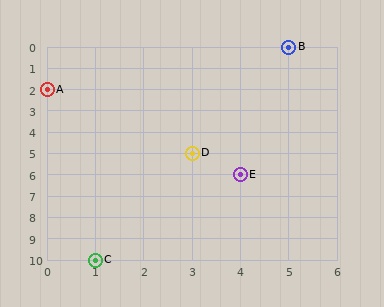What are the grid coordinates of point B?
Point B is at grid coordinates (5, 0).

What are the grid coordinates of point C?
Point C is at grid coordinates (1, 10).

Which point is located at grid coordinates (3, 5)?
Point D is at (3, 5).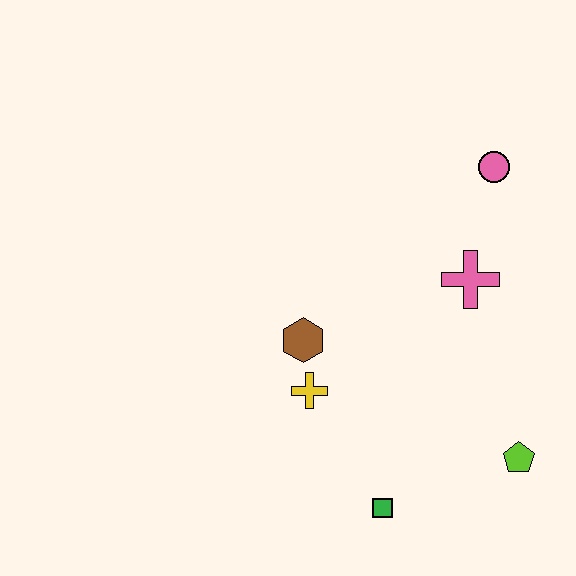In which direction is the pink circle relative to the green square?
The pink circle is above the green square.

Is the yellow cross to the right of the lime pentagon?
No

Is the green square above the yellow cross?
No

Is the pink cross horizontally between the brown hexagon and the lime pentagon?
Yes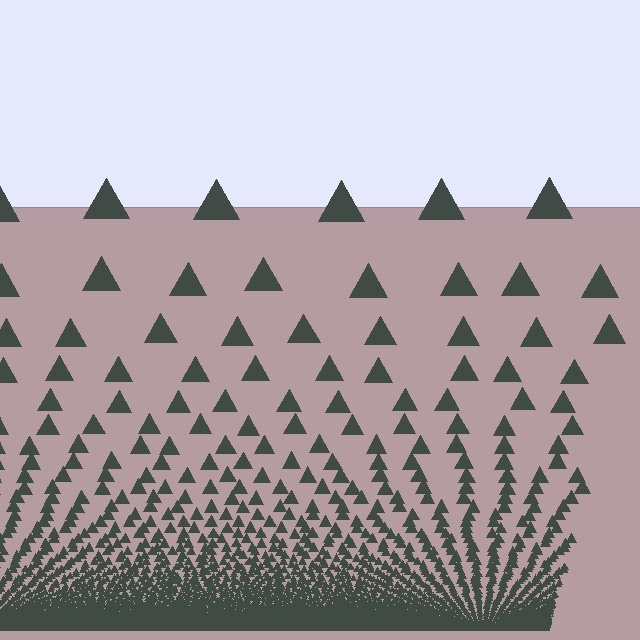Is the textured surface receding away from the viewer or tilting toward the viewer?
The surface appears to tilt toward the viewer. Texture elements get larger and sparser toward the top.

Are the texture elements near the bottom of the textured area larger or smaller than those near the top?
Smaller. The gradient is inverted — elements near the bottom are smaller and denser.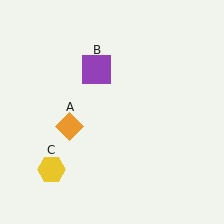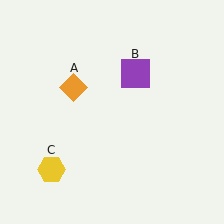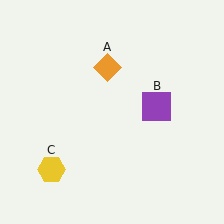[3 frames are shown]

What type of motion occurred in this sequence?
The orange diamond (object A), purple square (object B) rotated clockwise around the center of the scene.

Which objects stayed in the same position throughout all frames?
Yellow hexagon (object C) remained stationary.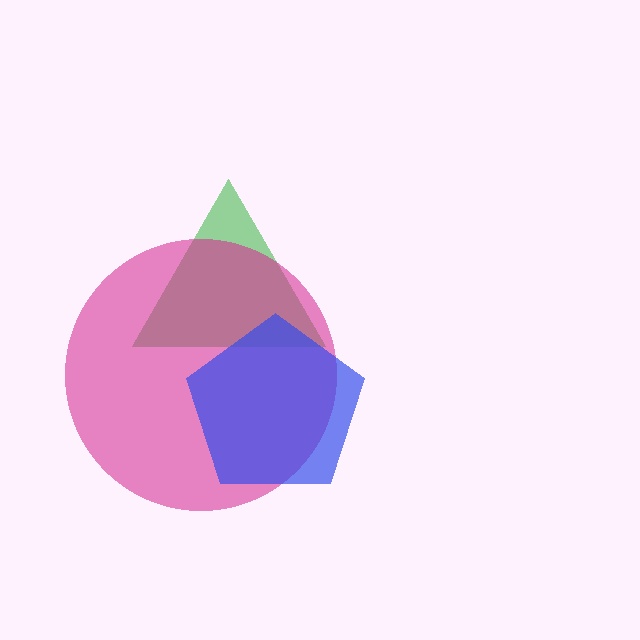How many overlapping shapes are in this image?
There are 3 overlapping shapes in the image.